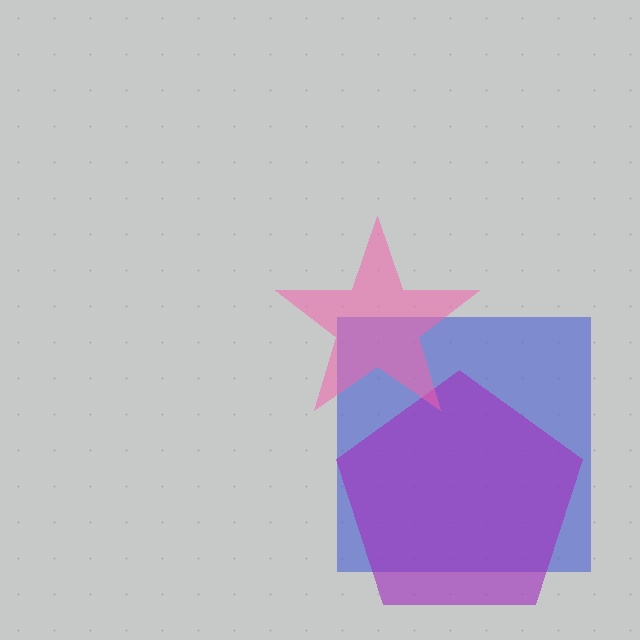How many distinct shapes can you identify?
There are 3 distinct shapes: a blue square, a purple pentagon, a pink star.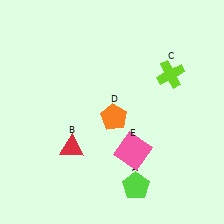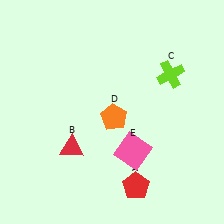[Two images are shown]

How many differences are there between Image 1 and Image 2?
There is 1 difference between the two images.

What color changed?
The pentagon (A) changed from lime in Image 1 to red in Image 2.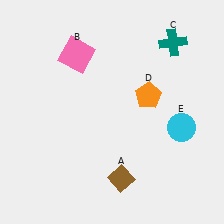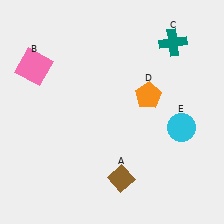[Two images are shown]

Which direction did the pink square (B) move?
The pink square (B) moved left.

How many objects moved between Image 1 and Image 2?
1 object moved between the two images.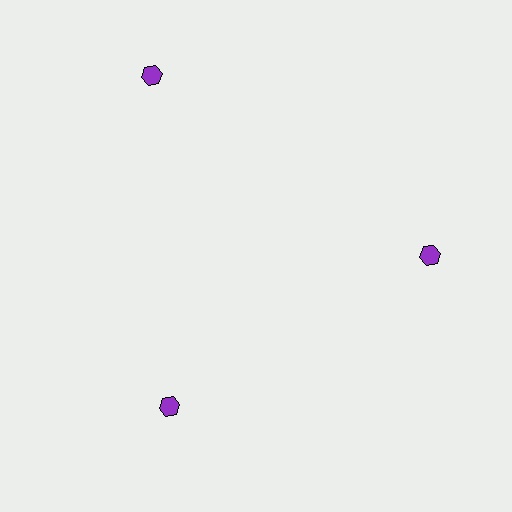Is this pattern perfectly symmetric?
No. The 3 purple hexagons are arranged in a ring, but one element near the 11 o'clock position is pushed outward from the center, breaking the 3-fold rotational symmetry.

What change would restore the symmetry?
The symmetry would be restored by moving it inward, back onto the ring so that all 3 hexagons sit at equal angles and equal distance from the center.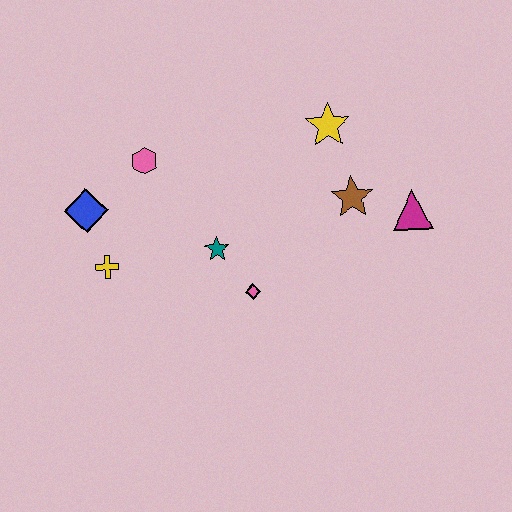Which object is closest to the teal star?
The pink diamond is closest to the teal star.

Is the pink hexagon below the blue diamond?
No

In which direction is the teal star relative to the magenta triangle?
The teal star is to the left of the magenta triangle.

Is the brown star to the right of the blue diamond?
Yes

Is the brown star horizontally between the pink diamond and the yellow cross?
No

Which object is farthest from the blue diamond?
The magenta triangle is farthest from the blue diamond.